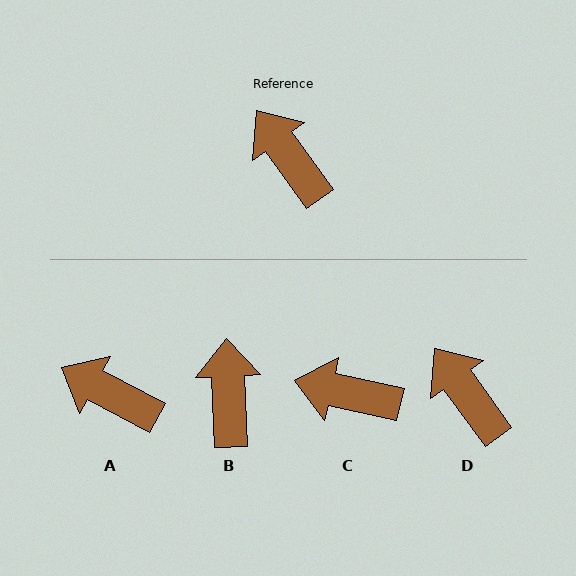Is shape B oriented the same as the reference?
No, it is off by about 33 degrees.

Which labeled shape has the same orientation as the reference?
D.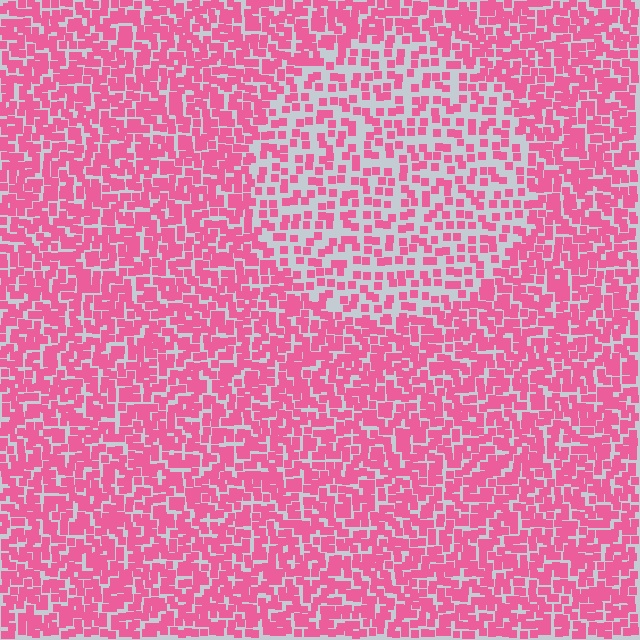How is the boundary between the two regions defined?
The boundary is defined by a change in element density (approximately 1.9x ratio). All elements are the same color, size, and shape.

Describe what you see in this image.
The image contains small pink elements arranged at two different densities. A circle-shaped region is visible where the elements are less densely packed than the surrounding area.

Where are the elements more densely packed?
The elements are more densely packed outside the circle boundary.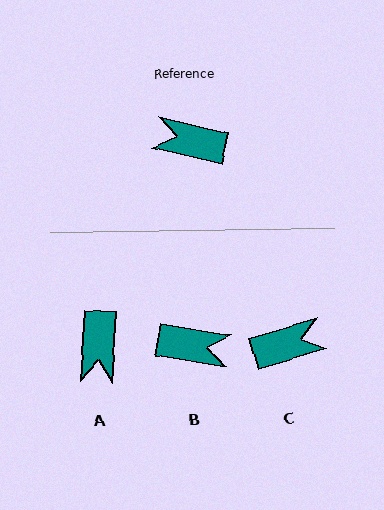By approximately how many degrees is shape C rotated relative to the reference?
Approximately 150 degrees clockwise.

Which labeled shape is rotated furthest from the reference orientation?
B, about 176 degrees away.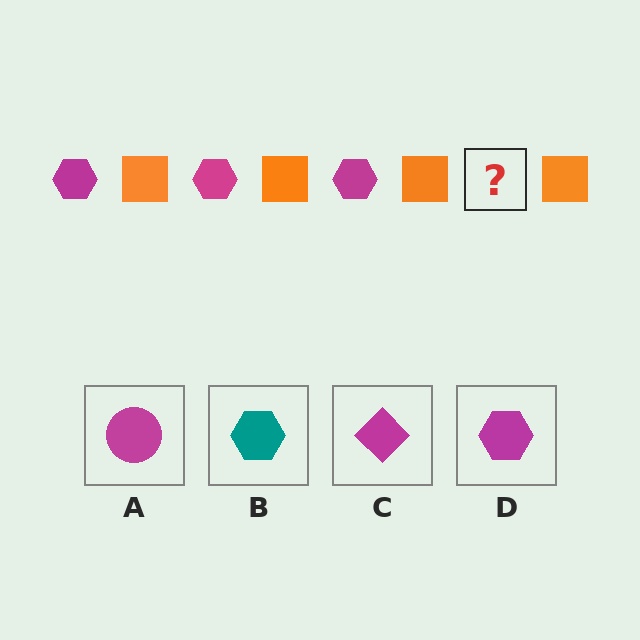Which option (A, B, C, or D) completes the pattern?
D.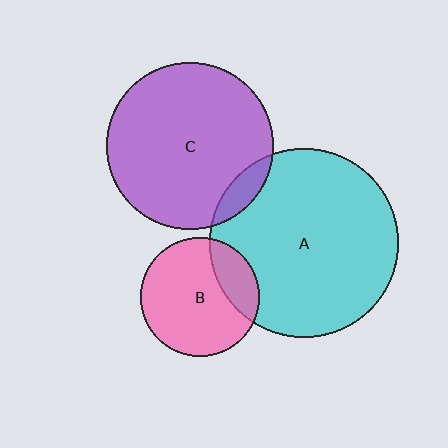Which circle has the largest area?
Circle A (cyan).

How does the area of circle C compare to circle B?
Approximately 2.0 times.